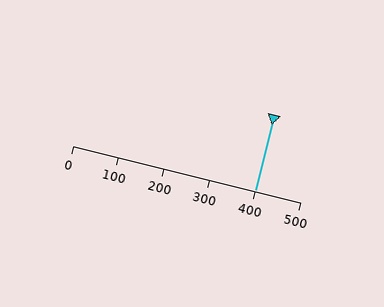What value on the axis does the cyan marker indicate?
The marker indicates approximately 400.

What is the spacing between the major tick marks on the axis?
The major ticks are spaced 100 apart.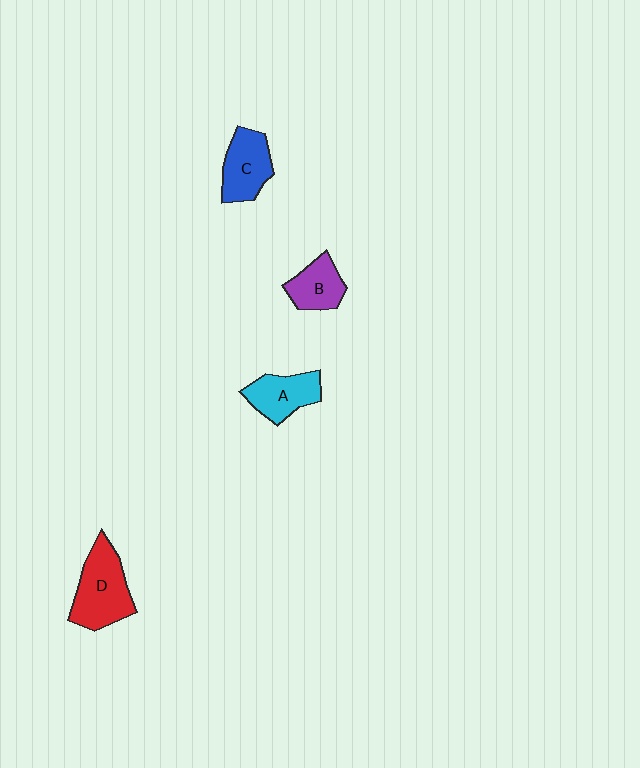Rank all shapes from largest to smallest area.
From largest to smallest: D (red), C (blue), A (cyan), B (purple).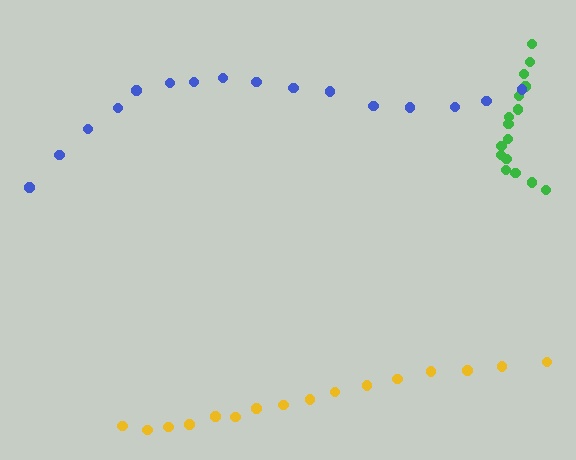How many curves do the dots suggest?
There are 3 distinct paths.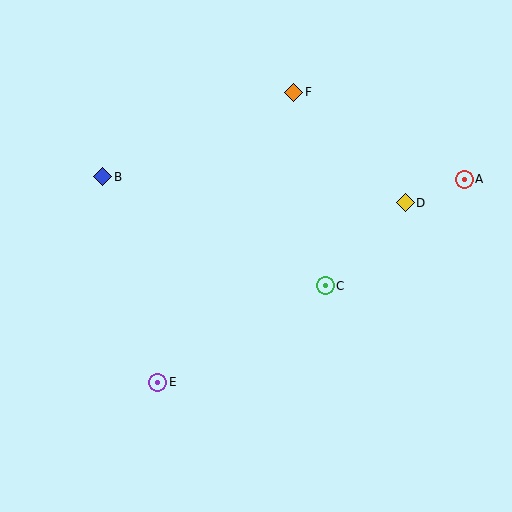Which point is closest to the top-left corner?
Point B is closest to the top-left corner.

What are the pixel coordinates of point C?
Point C is at (325, 286).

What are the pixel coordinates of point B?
Point B is at (103, 177).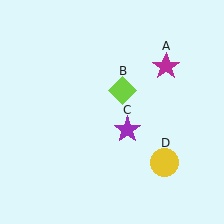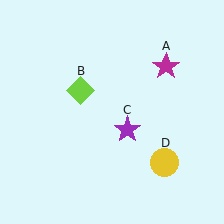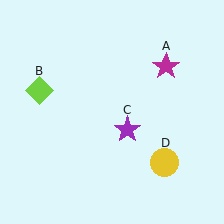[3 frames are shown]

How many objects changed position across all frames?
1 object changed position: lime diamond (object B).